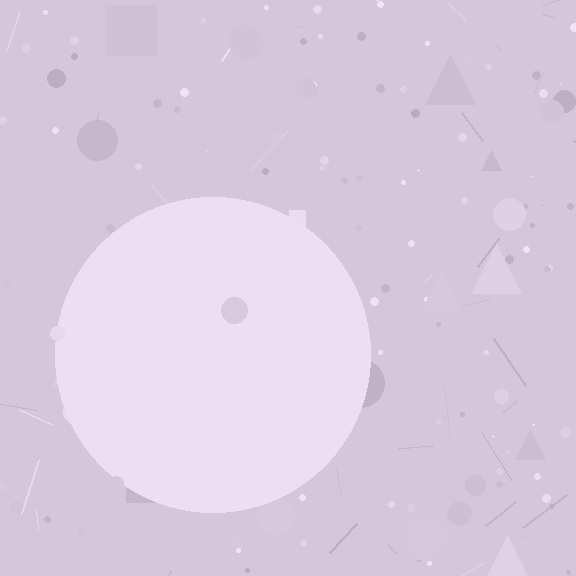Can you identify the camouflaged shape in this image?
The camouflaged shape is a circle.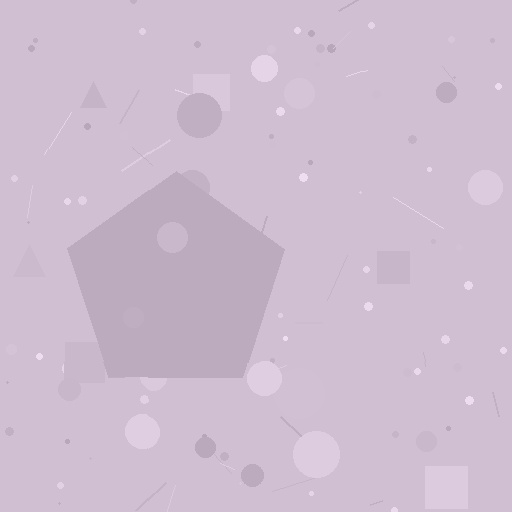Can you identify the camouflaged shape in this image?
The camouflaged shape is a pentagon.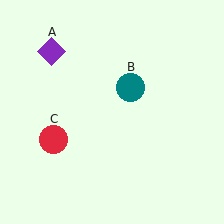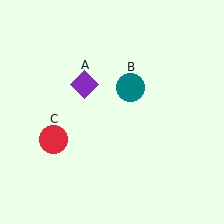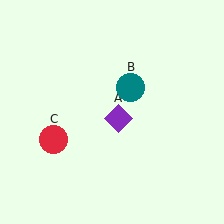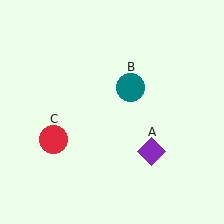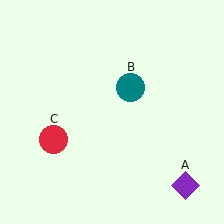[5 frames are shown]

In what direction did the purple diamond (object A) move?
The purple diamond (object A) moved down and to the right.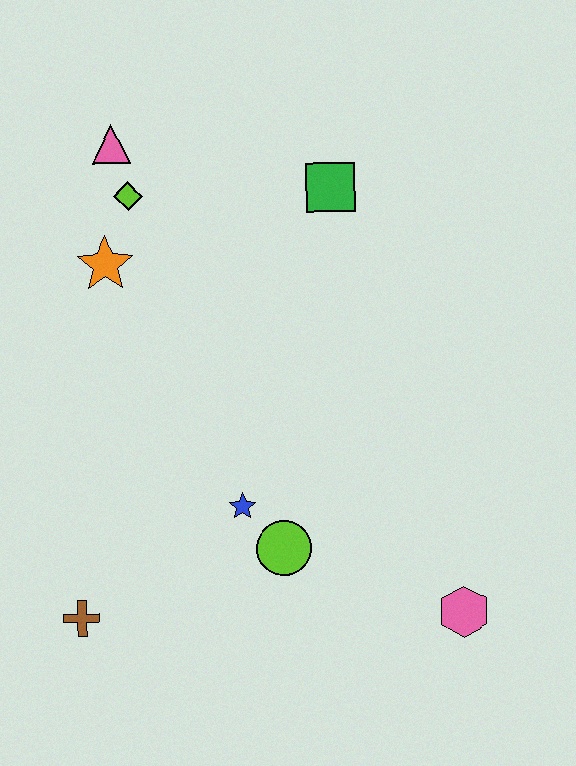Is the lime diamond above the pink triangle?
No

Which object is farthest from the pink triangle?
The pink hexagon is farthest from the pink triangle.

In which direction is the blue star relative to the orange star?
The blue star is below the orange star.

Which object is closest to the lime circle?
The blue star is closest to the lime circle.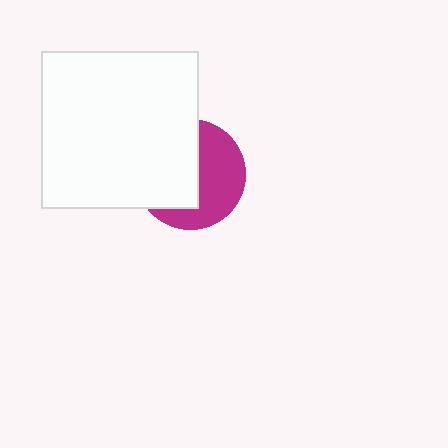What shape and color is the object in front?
The object in front is a white square.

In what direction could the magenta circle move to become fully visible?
The magenta circle could move right. That would shift it out from behind the white square entirely.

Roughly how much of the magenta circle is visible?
About half of it is visible (roughly 48%).